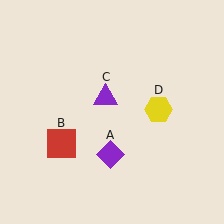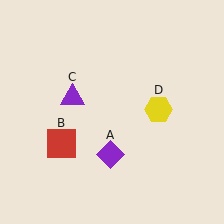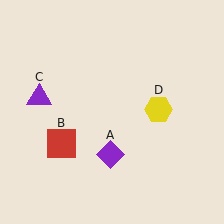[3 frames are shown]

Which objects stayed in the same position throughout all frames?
Purple diamond (object A) and red square (object B) and yellow hexagon (object D) remained stationary.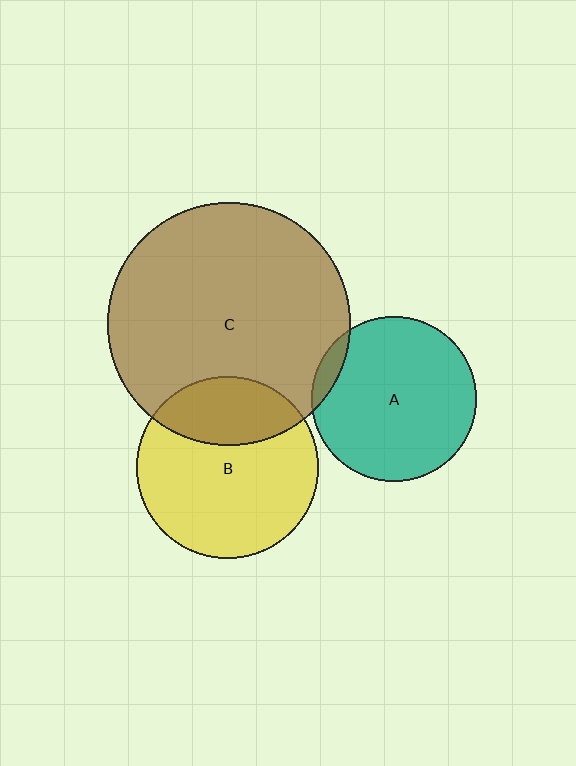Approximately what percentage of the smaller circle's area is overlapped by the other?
Approximately 5%.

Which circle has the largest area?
Circle C (brown).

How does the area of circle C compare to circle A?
Approximately 2.2 times.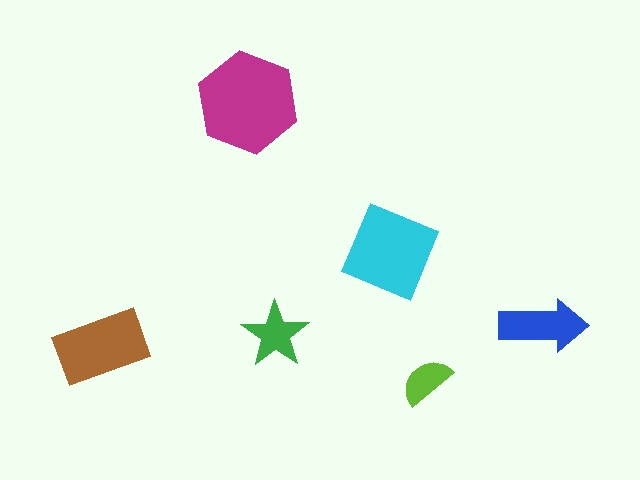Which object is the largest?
The magenta hexagon.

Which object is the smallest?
The lime semicircle.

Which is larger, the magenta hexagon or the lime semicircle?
The magenta hexagon.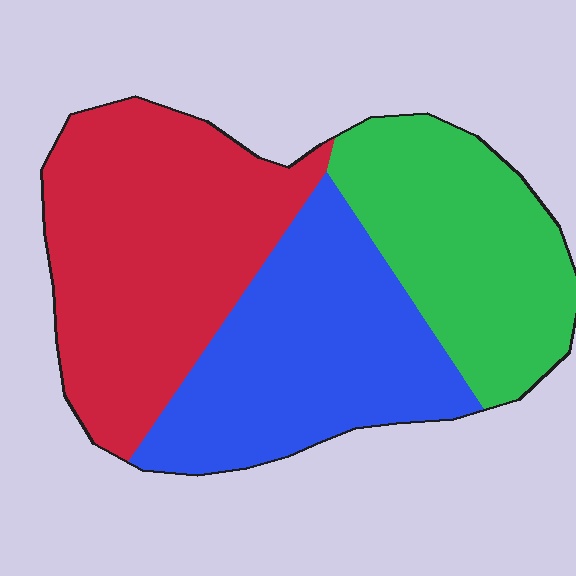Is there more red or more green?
Red.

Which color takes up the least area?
Green, at roughly 30%.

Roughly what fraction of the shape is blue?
Blue takes up about one third (1/3) of the shape.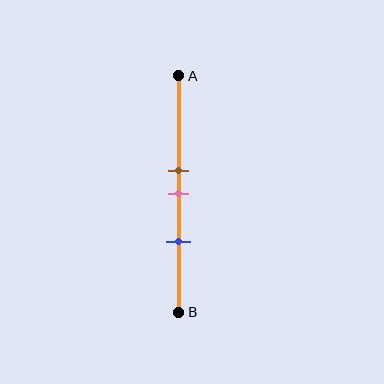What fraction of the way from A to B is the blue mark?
The blue mark is approximately 70% (0.7) of the way from A to B.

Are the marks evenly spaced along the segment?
Yes, the marks are approximately evenly spaced.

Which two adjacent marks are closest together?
The brown and pink marks are the closest adjacent pair.